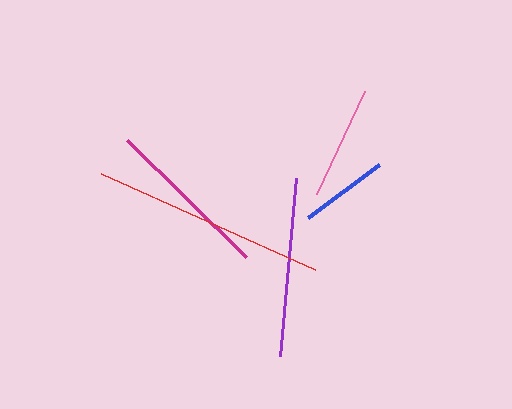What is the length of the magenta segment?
The magenta segment is approximately 167 pixels long.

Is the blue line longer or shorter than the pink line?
The pink line is longer than the blue line.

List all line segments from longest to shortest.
From longest to shortest: red, purple, magenta, pink, blue.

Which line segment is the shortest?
The blue line is the shortest at approximately 89 pixels.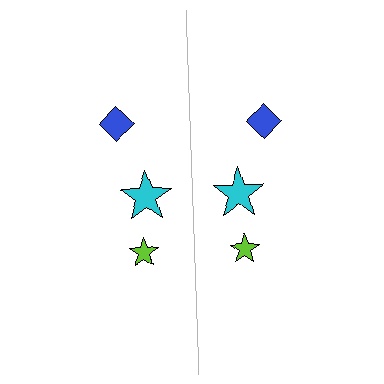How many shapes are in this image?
There are 6 shapes in this image.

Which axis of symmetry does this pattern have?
The pattern has a vertical axis of symmetry running through the center of the image.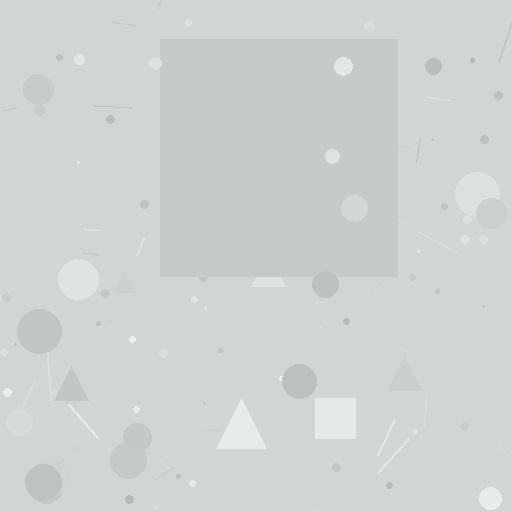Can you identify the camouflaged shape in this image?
The camouflaged shape is a square.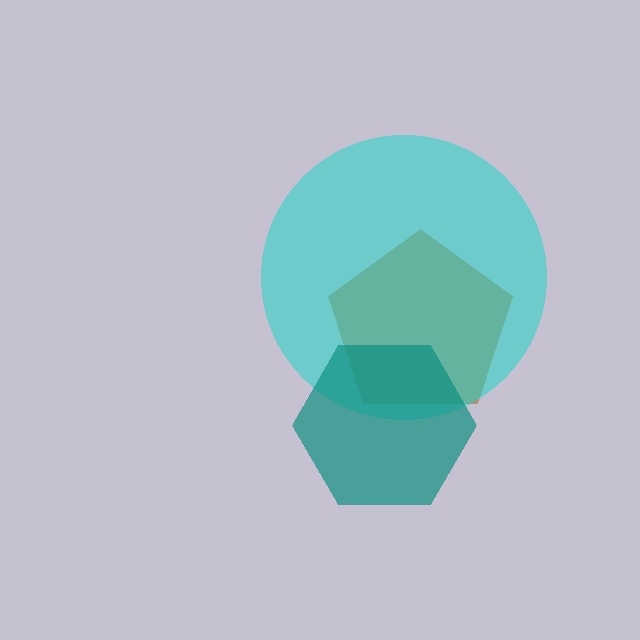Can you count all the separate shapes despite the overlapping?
Yes, there are 3 separate shapes.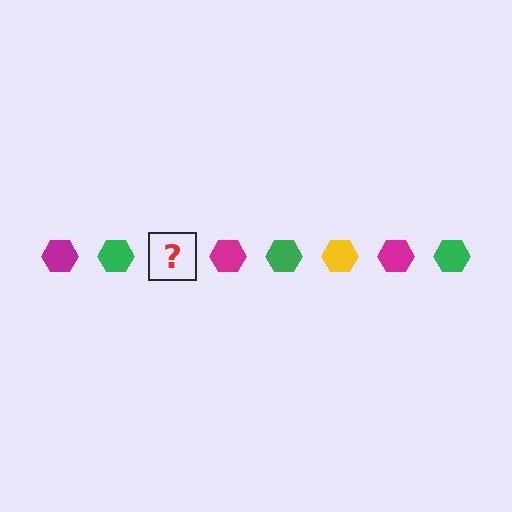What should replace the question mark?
The question mark should be replaced with a yellow hexagon.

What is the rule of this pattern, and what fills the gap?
The rule is that the pattern cycles through magenta, green, yellow hexagons. The gap should be filled with a yellow hexagon.